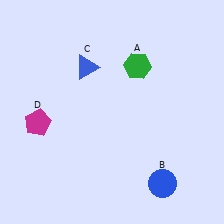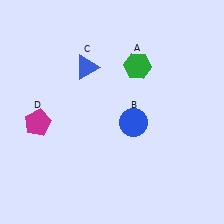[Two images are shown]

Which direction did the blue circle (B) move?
The blue circle (B) moved up.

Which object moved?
The blue circle (B) moved up.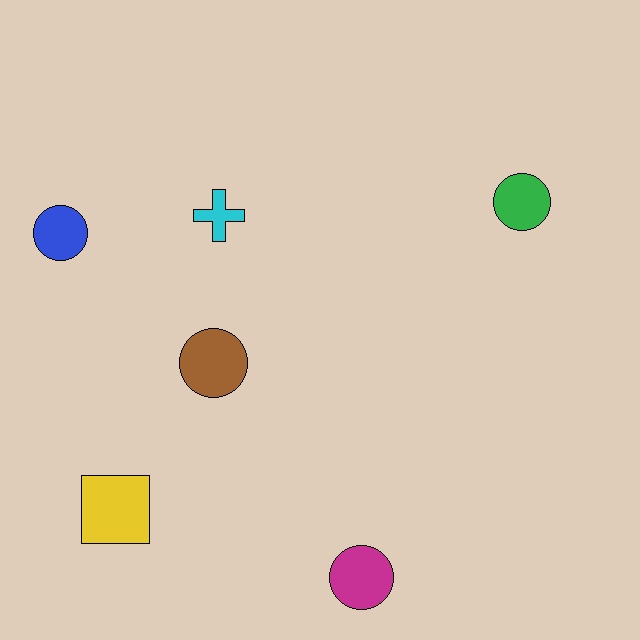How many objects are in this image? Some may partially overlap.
There are 6 objects.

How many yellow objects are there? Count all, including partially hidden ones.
There is 1 yellow object.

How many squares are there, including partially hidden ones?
There is 1 square.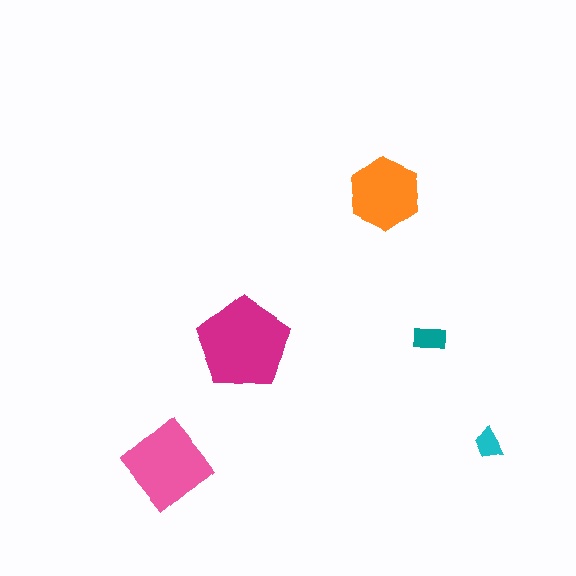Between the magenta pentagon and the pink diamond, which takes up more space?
The magenta pentagon.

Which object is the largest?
The magenta pentagon.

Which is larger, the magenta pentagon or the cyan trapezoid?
The magenta pentagon.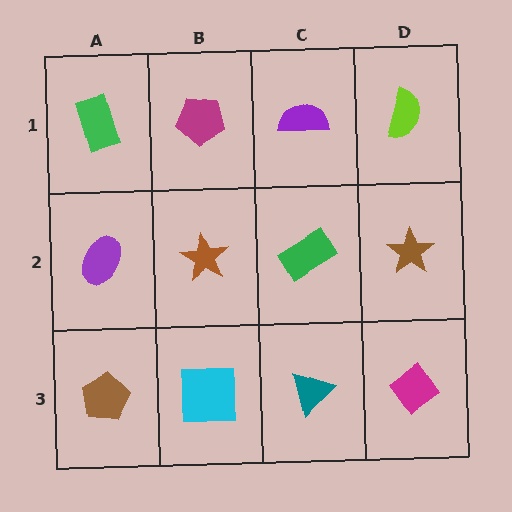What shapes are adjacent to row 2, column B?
A magenta pentagon (row 1, column B), a cyan square (row 3, column B), a purple ellipse (row 2, column A), a green rectangle (row 2, column C).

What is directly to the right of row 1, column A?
A magenta pentagon.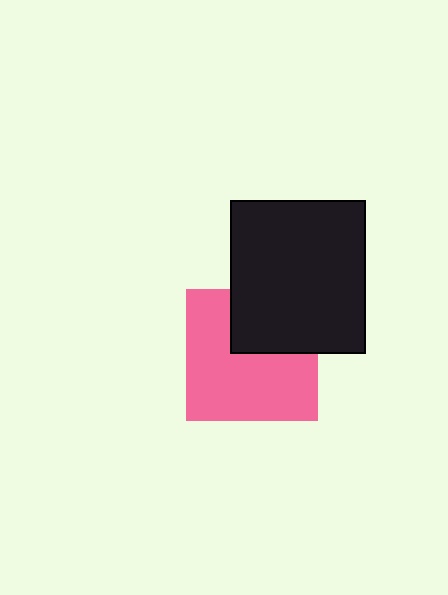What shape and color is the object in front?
The object in front is a black rectangle.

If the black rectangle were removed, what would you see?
You would see the complete pink square.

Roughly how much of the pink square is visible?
Most of it is visible (roughly 68%).